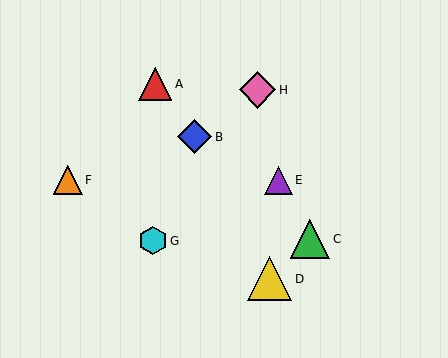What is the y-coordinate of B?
Object B is at y≈137.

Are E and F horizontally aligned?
Yes, both are at y≈180.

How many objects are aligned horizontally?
2 objects (E, F) are aligned horizontally.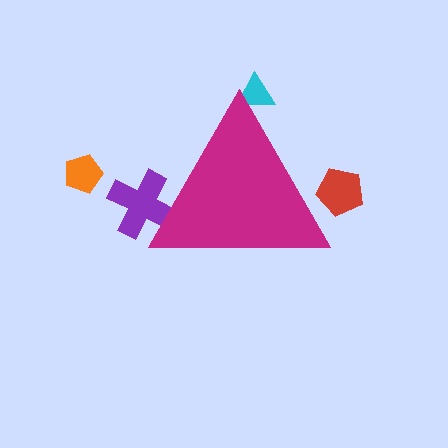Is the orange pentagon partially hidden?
No, the orange pentagon is fully visible.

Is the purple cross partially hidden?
Yes, the purple cross is partially hidden behind the magenta triangle.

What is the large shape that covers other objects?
A magenta triangle.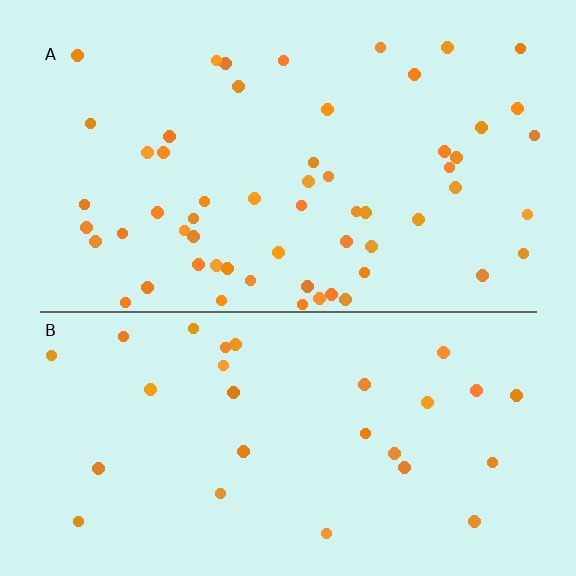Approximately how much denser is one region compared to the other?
Approximately 2.0× — region A over region B.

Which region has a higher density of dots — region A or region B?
A (the top).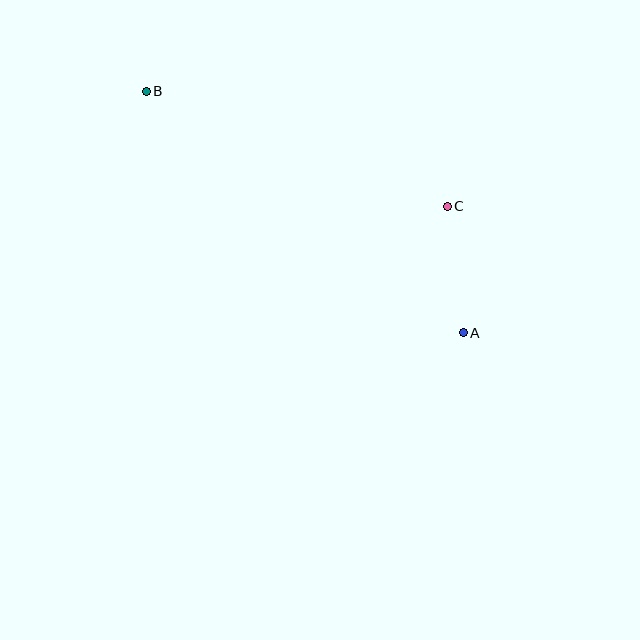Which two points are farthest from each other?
Points A and B are farthest from each other.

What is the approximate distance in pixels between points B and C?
The distance between B and C is approximately 322 pixels.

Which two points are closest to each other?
Points A and C are closest to each other.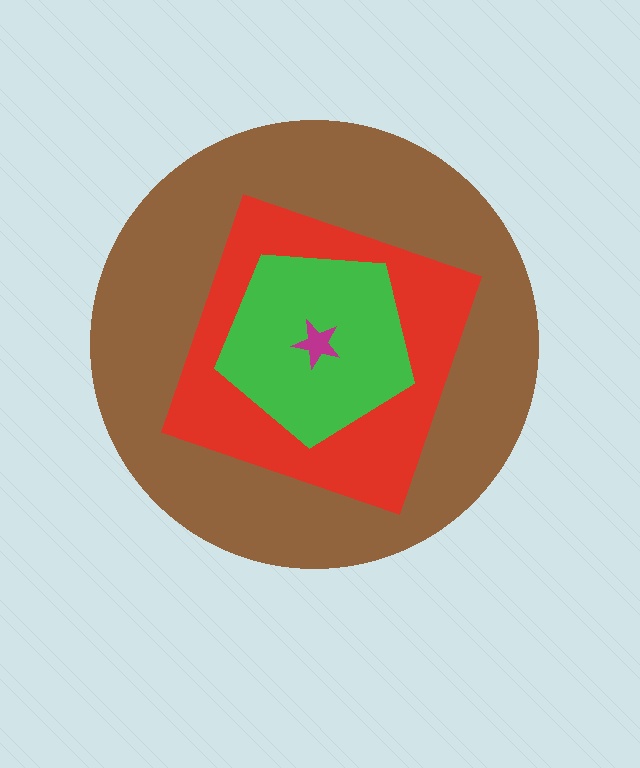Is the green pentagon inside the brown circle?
Yes.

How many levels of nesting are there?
4.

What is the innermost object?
The magenta star.